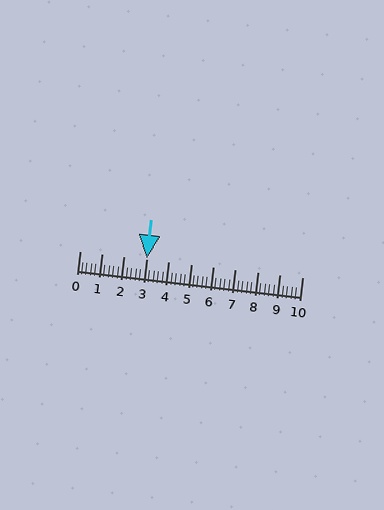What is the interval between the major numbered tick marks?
The major tick marks are spaced 1 units apart.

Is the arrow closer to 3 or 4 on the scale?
The arrow is closer to 3.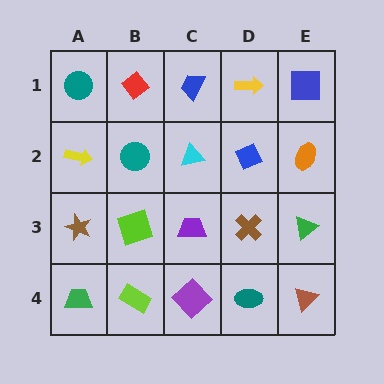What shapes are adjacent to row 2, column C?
A blue trapezoid (row 1, column C), a purple trapezoid (row 3, column C), a teal circle (row 2, column B), a blue diamond (row 2, column D).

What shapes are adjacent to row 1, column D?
A blue diamond (row 2, column D), a blue trapezoid (row 1, column C), a blue square (row 1, column E).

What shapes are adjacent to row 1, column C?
A cyan triangle (row 2, column C), a red diamond (row 1, column B), a yellow arrow (row 1, column D).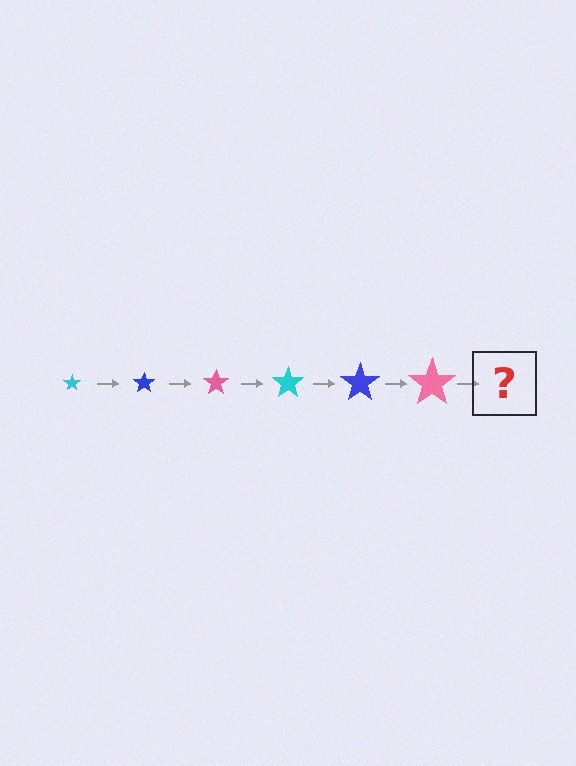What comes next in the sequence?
The next element should be a cyan star, larger than the previous one.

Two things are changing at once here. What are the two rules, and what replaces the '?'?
The two rules are that the star grows larger each step and the color cycles through cyan, blue, and pink. The '?' should be a cyan star, larger than the previous one.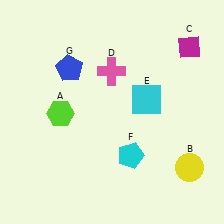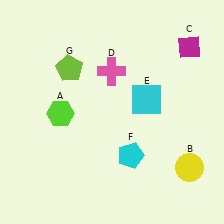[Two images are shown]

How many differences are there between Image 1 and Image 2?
There is 1 difference between the two images.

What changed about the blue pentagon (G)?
In Image 1, G is blue. In Image 2, it changed to lime.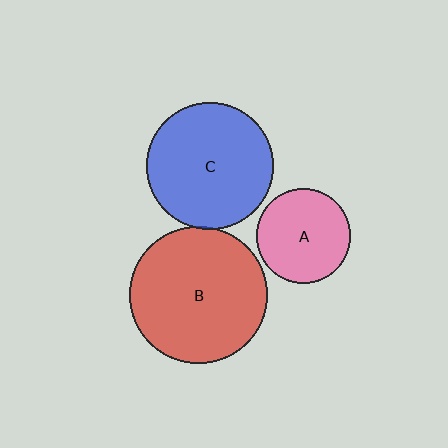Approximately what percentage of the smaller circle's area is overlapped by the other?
Approximately 5%.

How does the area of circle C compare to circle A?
Approximately 1.8 times.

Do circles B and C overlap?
Yes.